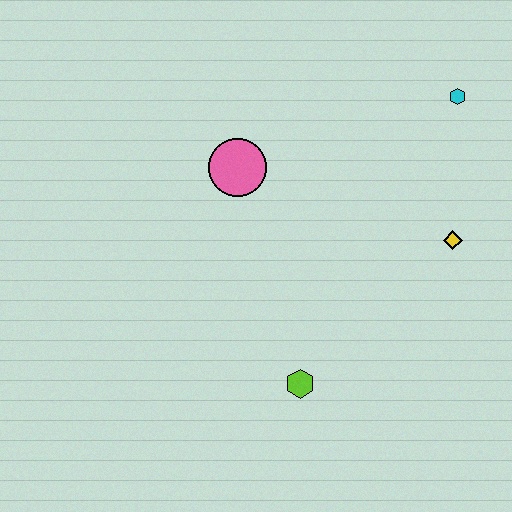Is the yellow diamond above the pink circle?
No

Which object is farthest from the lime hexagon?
The cyan hexagon is farthest from the lime hexagon.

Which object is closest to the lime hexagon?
The yellow diamond is closest to the lime hexagon.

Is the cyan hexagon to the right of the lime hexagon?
Yes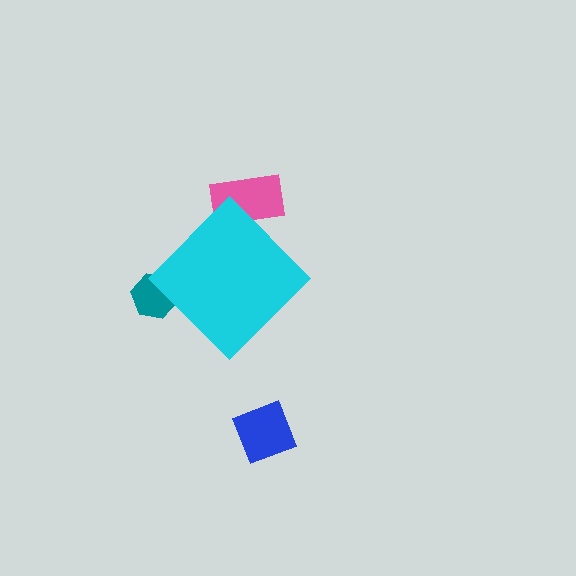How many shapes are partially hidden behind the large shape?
2 shapes are partially hidden.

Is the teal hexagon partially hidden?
Yes, the teal hexagon is partially hidden behind the cyan diamond.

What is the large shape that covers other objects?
A cyan diamond.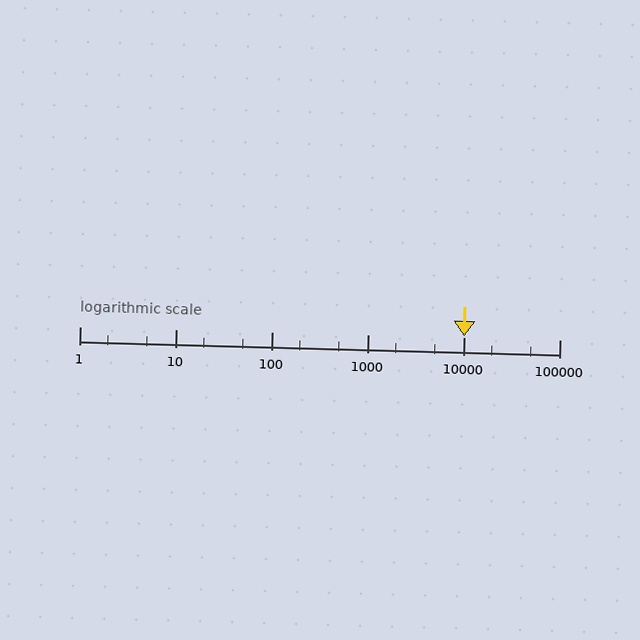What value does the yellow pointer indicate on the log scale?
The pointer indicates approximately 10000.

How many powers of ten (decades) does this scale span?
The scale spans 5 decades, from 1 to 100000.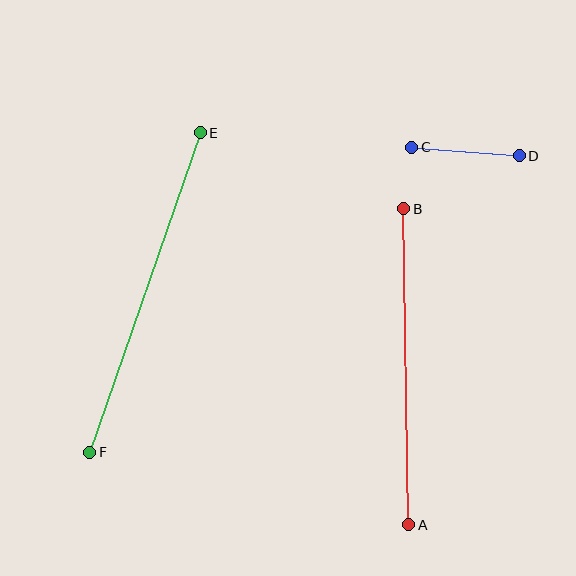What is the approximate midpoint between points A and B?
The midpoint is at approximately (406, 367) pixels.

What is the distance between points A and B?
The distance is approximately 316 pixels.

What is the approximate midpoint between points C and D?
The midpoint is at approximately (465, 152) pixels.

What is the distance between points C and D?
The distance is approximately 108 pixels.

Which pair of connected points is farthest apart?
Points E and F are farthest apart.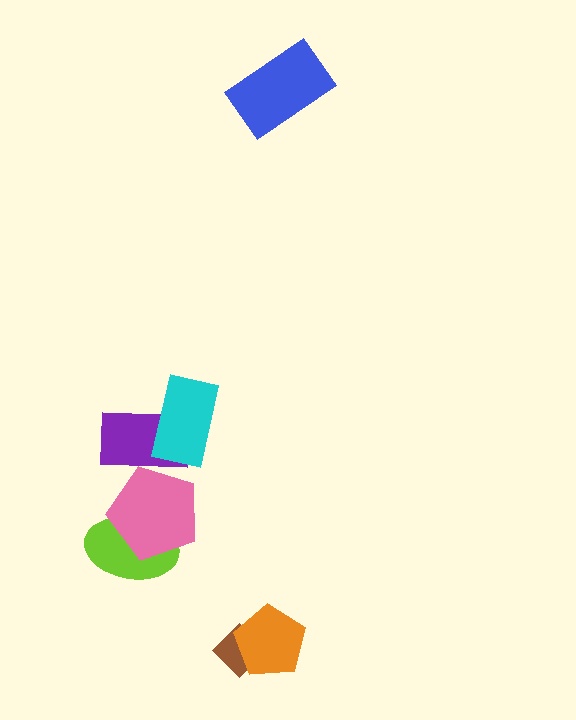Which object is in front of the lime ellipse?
The pink pentagon is in front of the lime ellipse.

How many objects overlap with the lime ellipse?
1 object overlaps with the lime ellipse.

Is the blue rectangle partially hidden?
No, no other shape covers it.